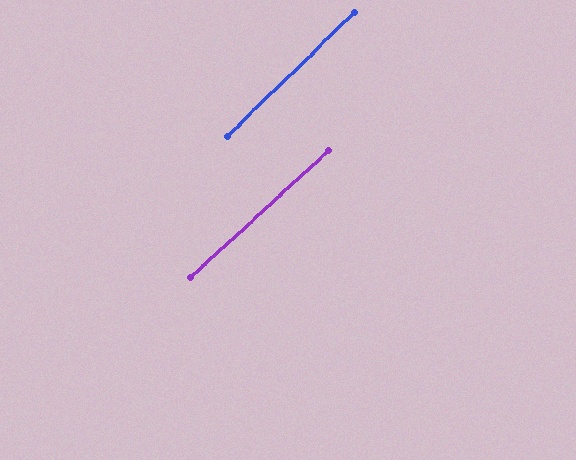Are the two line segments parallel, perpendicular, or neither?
Parallel — their directions differ by only 1.8°.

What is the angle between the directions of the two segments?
Approximately 2 degrees.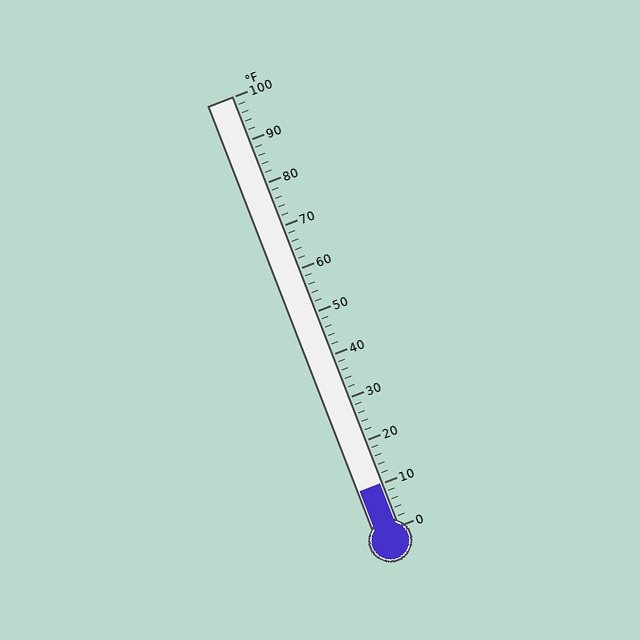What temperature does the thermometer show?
The thermometer shows approximately 10°F.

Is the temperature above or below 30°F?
The temperature is below 30°F.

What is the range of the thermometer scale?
The thermometer scale ranges from 0°F to 100°F.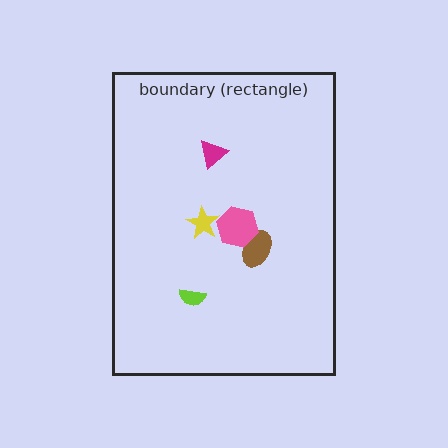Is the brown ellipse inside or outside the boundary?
Inside.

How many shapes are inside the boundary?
5 inside, 0 outside.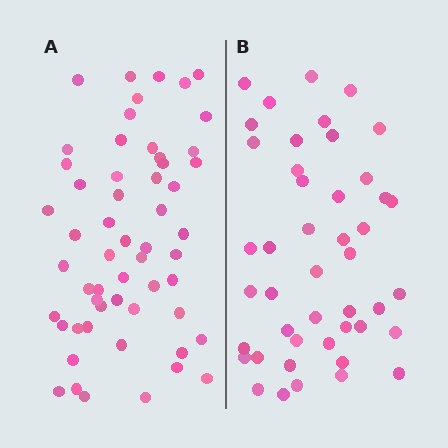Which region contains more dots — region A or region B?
Region A (the left region) has more dots.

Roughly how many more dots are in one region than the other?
Region A has roughly 12 or so more dots than region B.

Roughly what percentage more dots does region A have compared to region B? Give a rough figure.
About 25% more.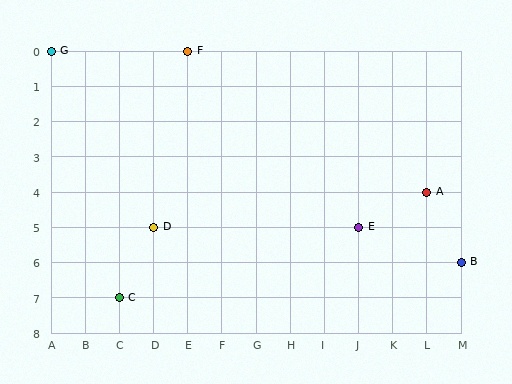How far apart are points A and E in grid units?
Points A and E are 2 columns and 1 row apart (about 2.2 grid units diagonally).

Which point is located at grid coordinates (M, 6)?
Point B is at (M, 6).